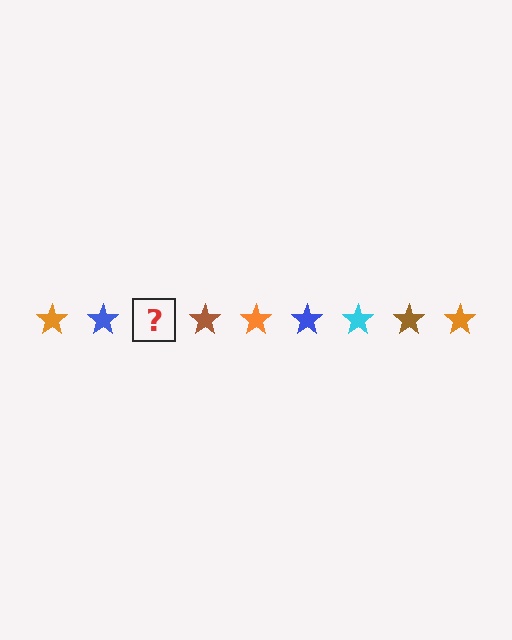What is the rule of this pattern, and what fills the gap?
The rule is that the pattern cycles through orange, blue, cyan, brown stars. The gap should be filled with a cyan star.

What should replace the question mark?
The question mark should be replaced with a cyan star.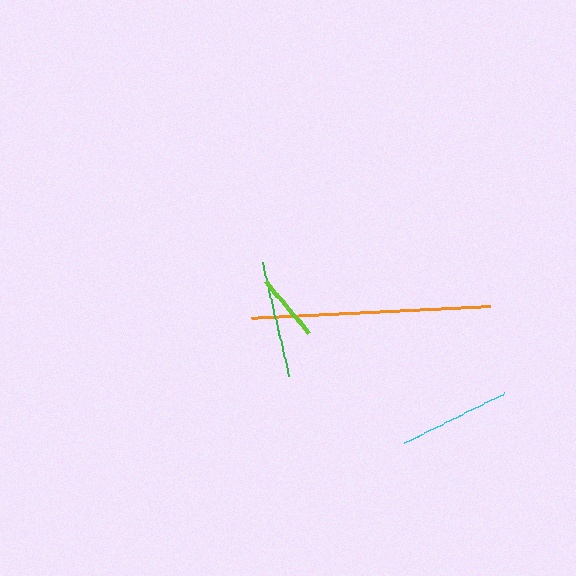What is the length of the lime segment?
The lime segment is approximately 68 pixels long.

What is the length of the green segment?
The green segment is approximately 116 pixels long.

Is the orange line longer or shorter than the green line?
The orange line is longer than the green line.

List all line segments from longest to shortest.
From longest to shortest: orange, green, cyan, lime.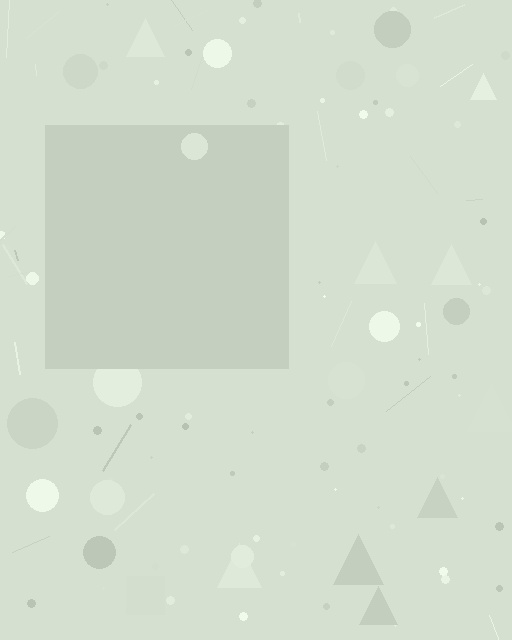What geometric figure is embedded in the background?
A square is embedded in the background.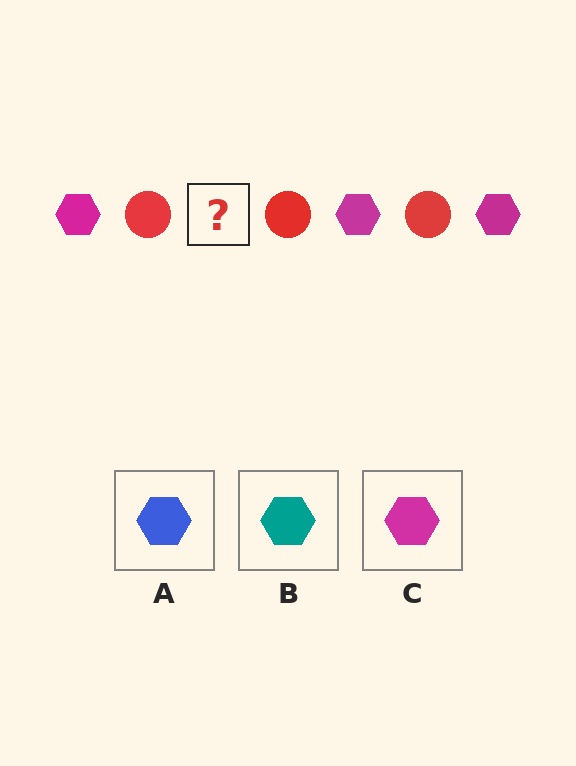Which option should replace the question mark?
Option C.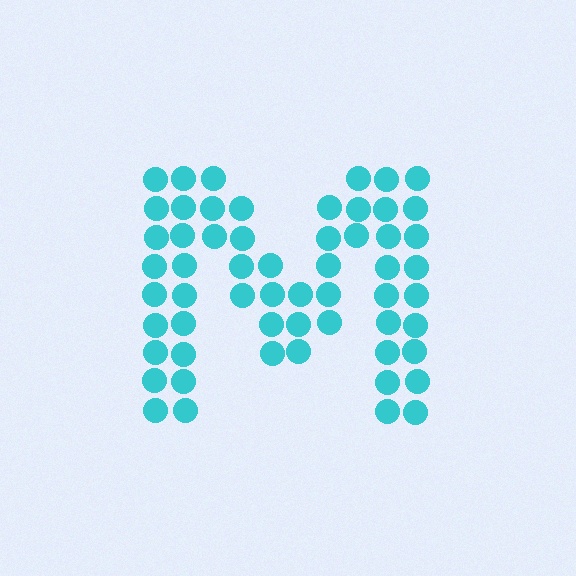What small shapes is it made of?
It is made of small circles.